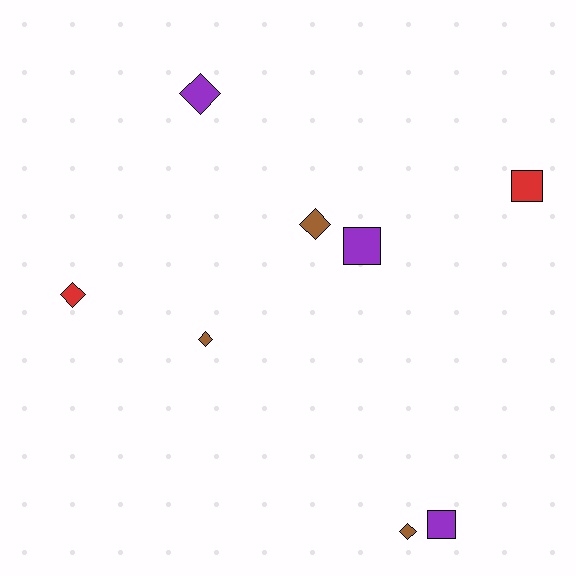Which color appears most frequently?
Brown, with 3 objects.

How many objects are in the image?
There are 8 objects.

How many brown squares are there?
There are no brown squares.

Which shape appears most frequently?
Diamond, with 5 objects.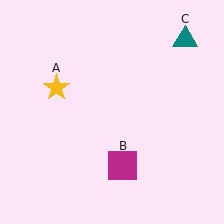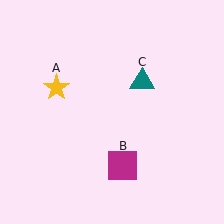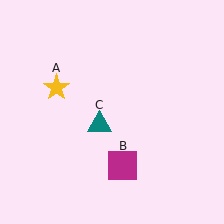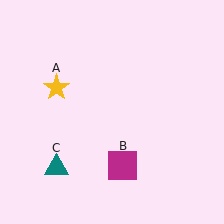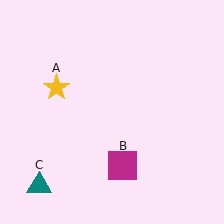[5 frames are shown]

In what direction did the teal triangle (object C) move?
The teal triangle (object C) moved down and to the left.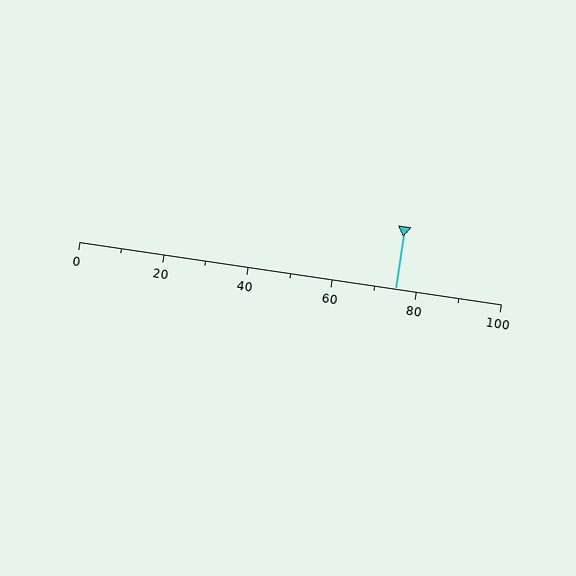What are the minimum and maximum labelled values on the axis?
The axis runs from 0 to 100.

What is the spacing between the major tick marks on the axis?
The major ticks are spaced 20 apart.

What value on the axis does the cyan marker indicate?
The marker indicates approximately 75.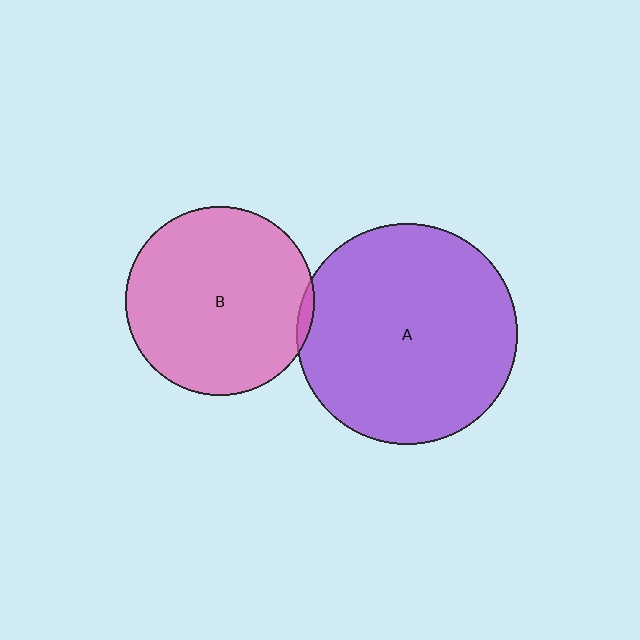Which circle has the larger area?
Circle A (purple).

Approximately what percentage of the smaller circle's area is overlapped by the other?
Approximately 5%.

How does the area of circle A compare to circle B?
Approximately 1.4 times.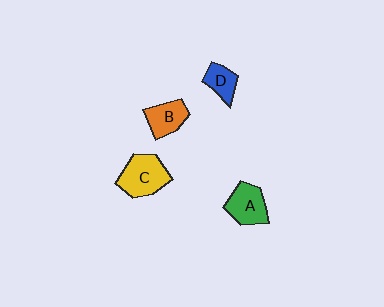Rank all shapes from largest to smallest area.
From largest to smallest: C (yellow), A (green), B (orange), D (blue).